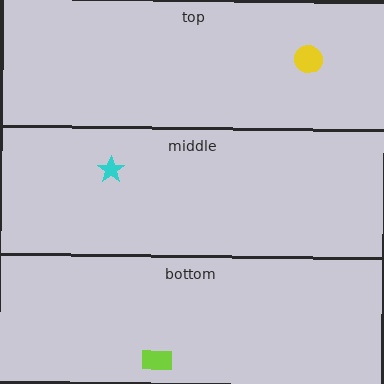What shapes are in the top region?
The yellow circle.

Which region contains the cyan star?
The middle region.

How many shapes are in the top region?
1.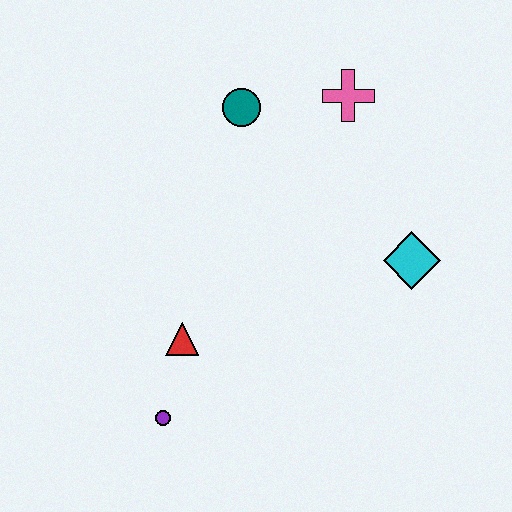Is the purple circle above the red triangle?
No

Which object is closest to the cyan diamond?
The pink cross is closest to the cyan diamond.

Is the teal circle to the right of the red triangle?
Yes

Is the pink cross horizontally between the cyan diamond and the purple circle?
Yes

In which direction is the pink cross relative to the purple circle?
The pink cross is above the purple circle.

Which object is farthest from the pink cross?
The purple circle is farthest from the pink cross.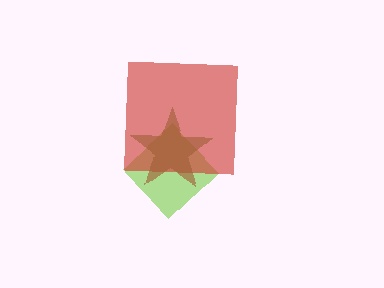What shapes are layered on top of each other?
The layered shapes are: a lime diamond, a red square, a brown star.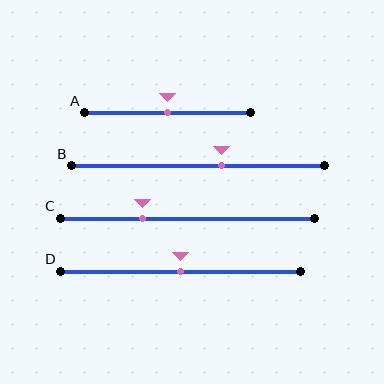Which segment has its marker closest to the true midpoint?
Segment A has its marker closest to the true midpoint.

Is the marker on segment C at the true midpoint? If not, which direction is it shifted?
No, the marker on segment C is shifted to the left by about 18% of the segment length.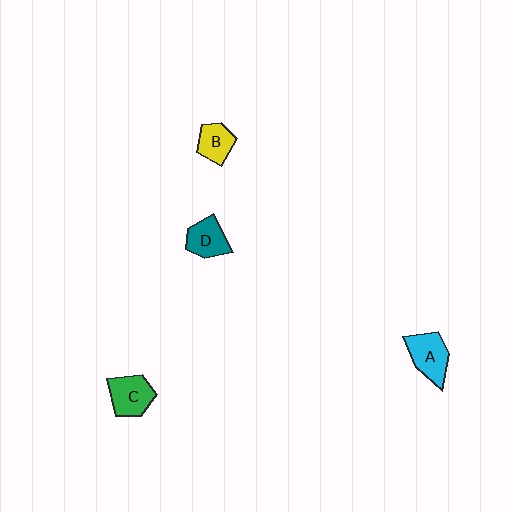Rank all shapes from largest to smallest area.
From largest to smallest: A (cyan), C (green), D (teal), B (yellow).